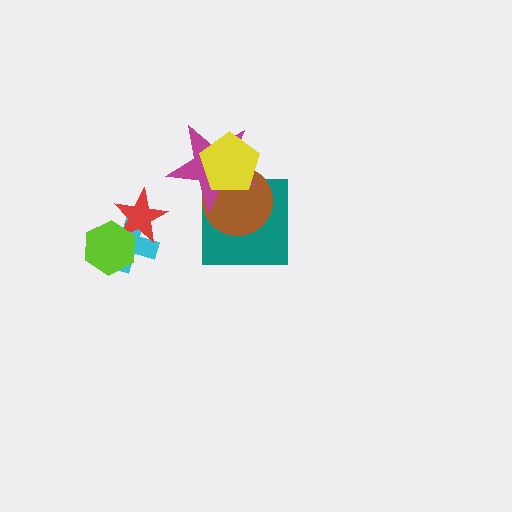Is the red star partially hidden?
Yes, it is partially covered by another shape.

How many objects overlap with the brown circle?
3 objects overlap with the brown circle.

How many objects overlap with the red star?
2 objects overlap with the red star.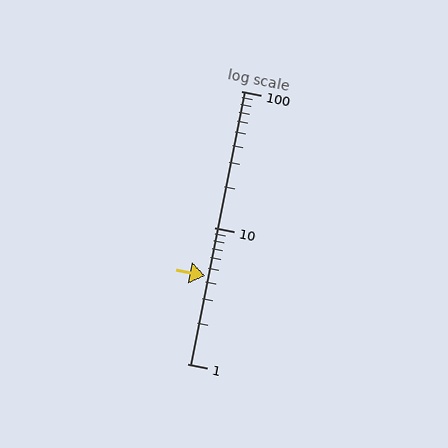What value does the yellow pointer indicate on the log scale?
The pointer indicates approximately 4.4.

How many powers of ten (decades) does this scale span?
The scale spans 2 decades, from 1 to 100.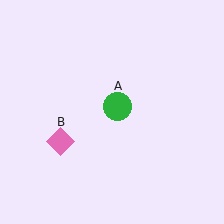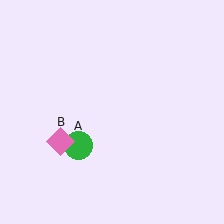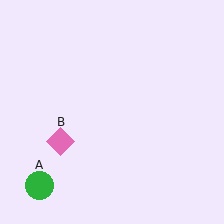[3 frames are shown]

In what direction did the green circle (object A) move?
The green circle (object A) moved down and to the left.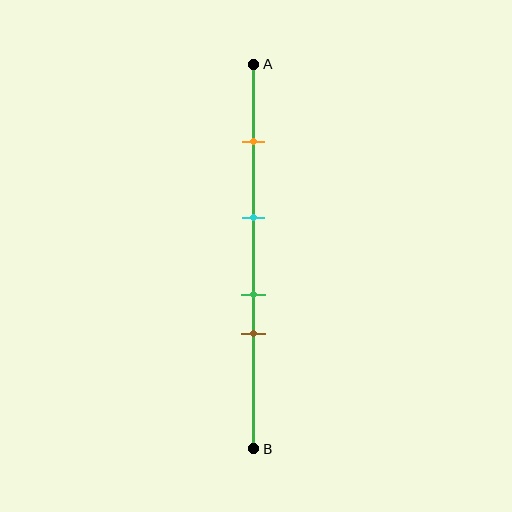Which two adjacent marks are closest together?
The green and brown marks are the closest adjacent pair.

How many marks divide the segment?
There are 4 marks dividing the segment.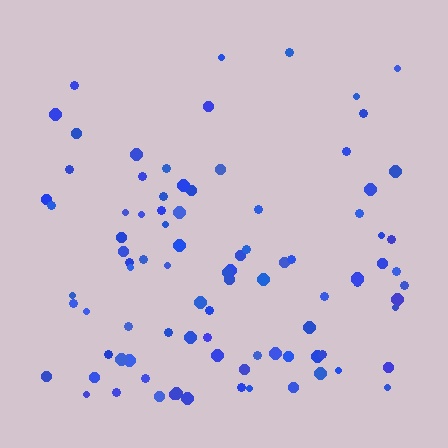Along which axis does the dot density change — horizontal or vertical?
Vertical.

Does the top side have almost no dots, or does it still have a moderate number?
Still a moderate number, just noticeably fewer than the bottom.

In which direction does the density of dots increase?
From top to bottom, with the bottom side densest.